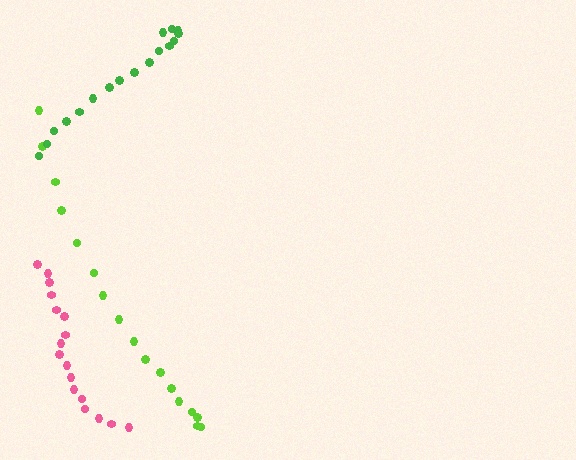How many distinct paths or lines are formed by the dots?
There are 3 distinct paths.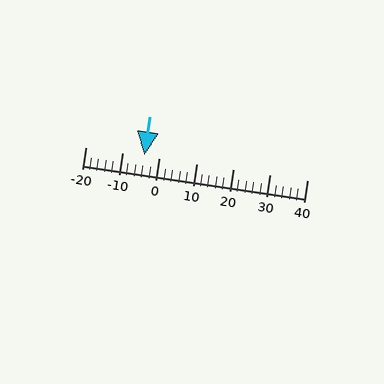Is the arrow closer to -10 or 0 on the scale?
The arrow is closer to 0.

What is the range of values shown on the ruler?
The ruler shows values from -20 to 40.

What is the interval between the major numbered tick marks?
The major tick marks are spaced 10 units apart.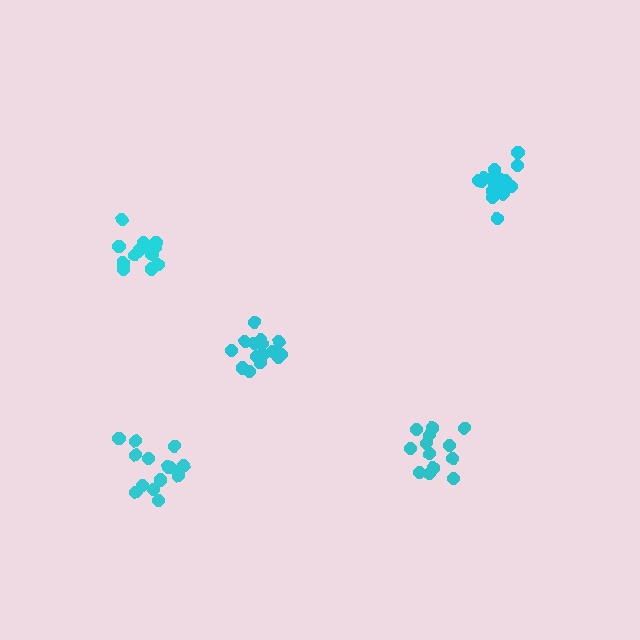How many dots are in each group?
Group 1: 13 dots, Group 2: 15 dots, Group 3: 18 dots, Group 4: 14 dots, Group 5: 14 dots (74 total).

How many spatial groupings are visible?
There are 5 spatial groupings.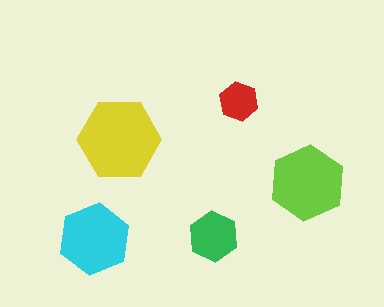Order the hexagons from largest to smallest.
the yellow one, the lime one, the cyan one, the green one, the red one.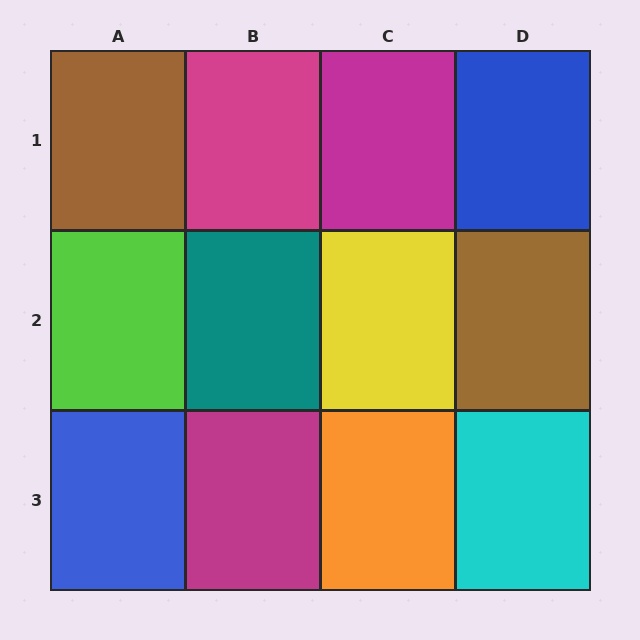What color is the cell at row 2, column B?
Teal.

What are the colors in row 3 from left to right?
Blue, magenta, orange, cyan.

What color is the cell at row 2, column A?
Lime.